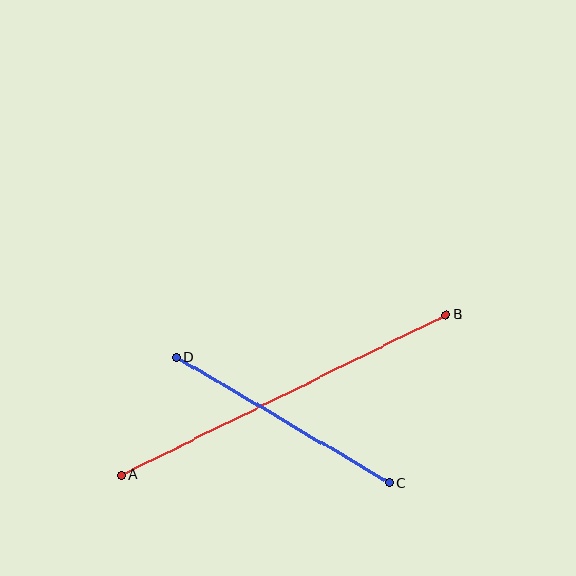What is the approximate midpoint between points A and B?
The midpoint is at approximately (284, 395) pixels.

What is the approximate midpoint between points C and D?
The midpoint is at approximately (283, 420) pixels.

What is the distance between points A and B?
The distance is approximately 362 pixels.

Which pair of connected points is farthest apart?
Points A and B are farthest apart.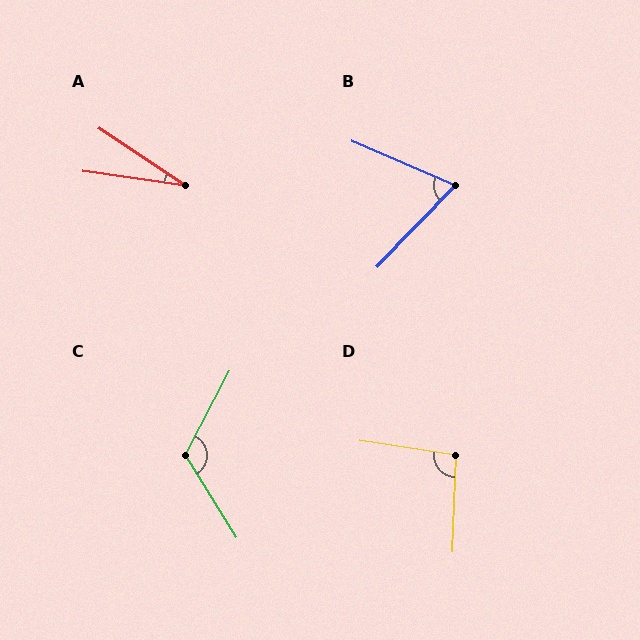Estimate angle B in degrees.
Approximately 69 degrees.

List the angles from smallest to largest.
A (26°), B (69°), D (97°), C (121°).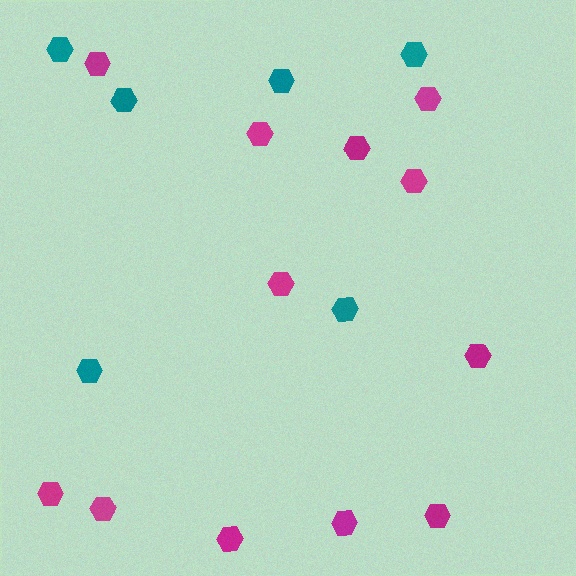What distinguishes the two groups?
There are 2 groups: one group of magenta hexagons (12) and one group of teal hexagons (6).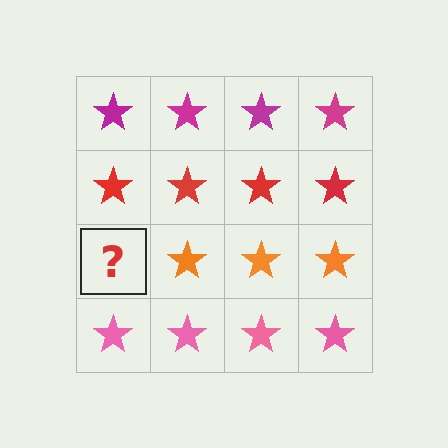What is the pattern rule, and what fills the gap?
The rule is that each row has a consistent color. The gap should be filled with an orange star.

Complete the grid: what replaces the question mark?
The question mark should be replaced with an orange star.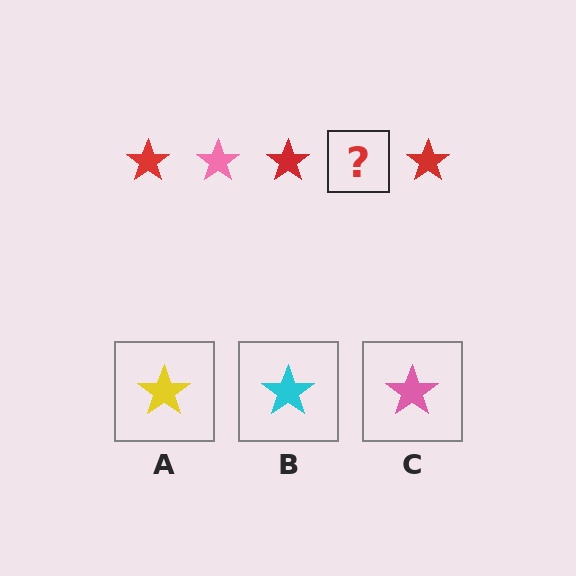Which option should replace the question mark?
Option C.